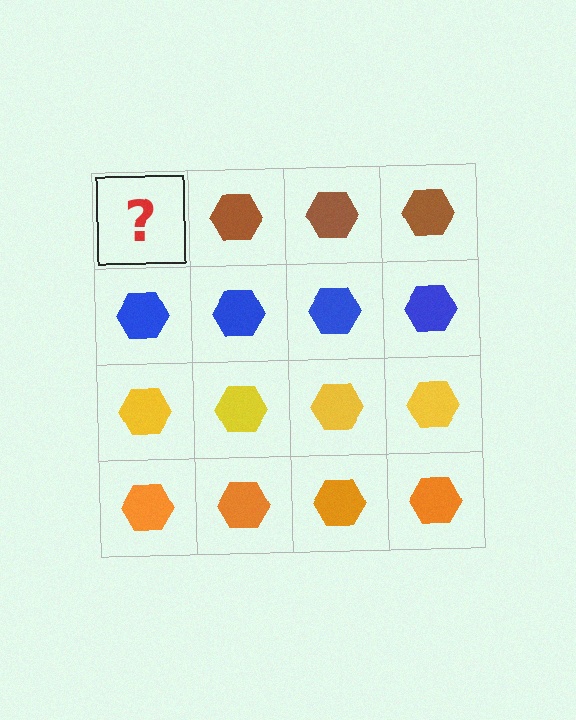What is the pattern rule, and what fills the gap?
The rule is that each row has a consistent color. The gap should be filled with a brown hexagon.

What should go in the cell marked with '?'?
The missing cell should contain a brown hexagon.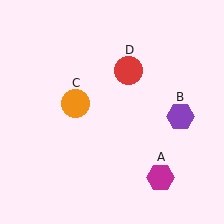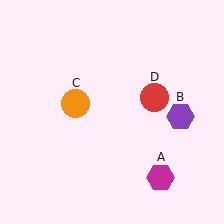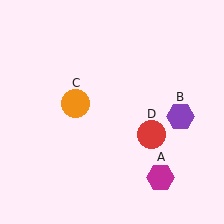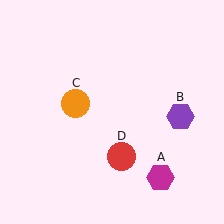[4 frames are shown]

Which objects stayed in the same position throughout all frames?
Magenta hexagon (object A) and purple hexagon (object B) and orange circle (object C) remained stationary.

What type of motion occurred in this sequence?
The red circle (object D) rotated clockwise around the center of the scene.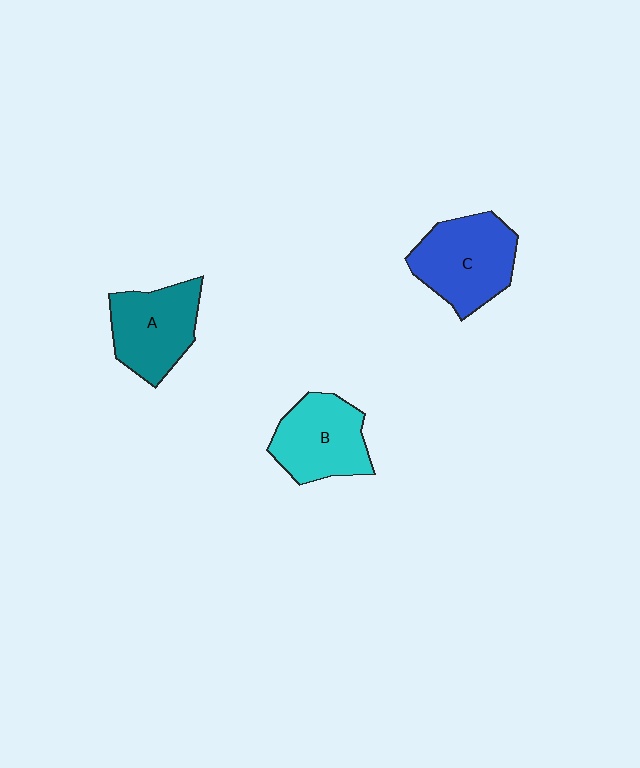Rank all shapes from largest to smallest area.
From largest to smallest: C (blue), A (teal), B (cyan).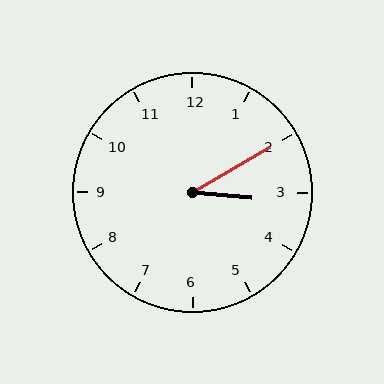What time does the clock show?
3:10.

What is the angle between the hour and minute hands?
Approximately 35 degrees.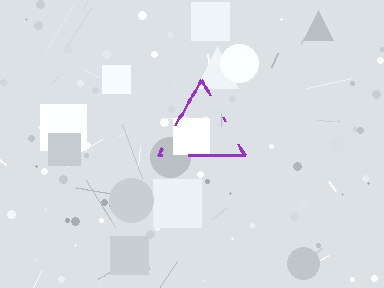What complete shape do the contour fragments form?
The contour fragments form a triangle.